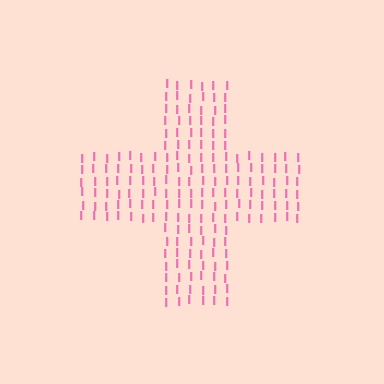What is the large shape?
The large shape is a cross.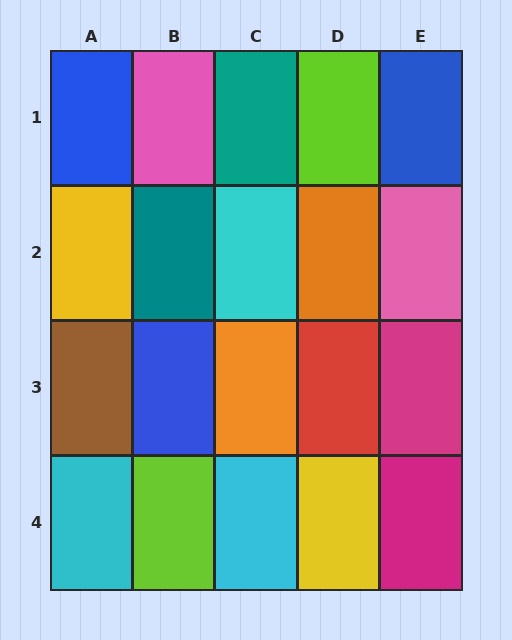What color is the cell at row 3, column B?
Blue.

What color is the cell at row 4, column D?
Yellow.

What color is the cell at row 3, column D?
Red.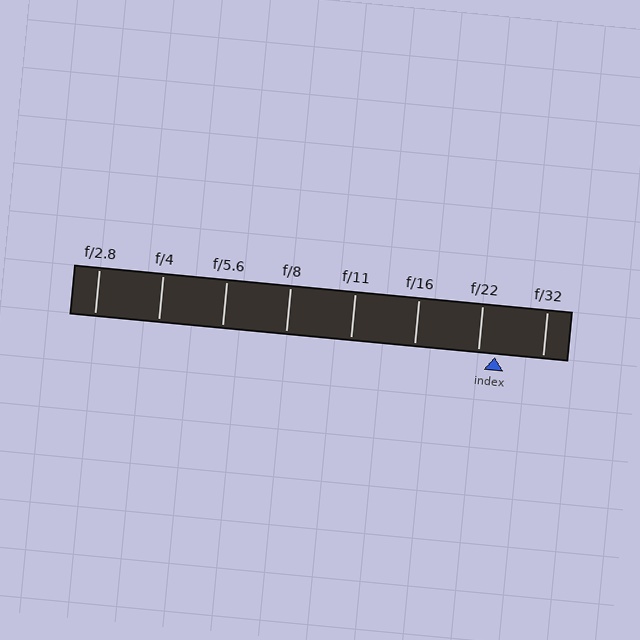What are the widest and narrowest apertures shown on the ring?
The widest aperture shown is f/2.8 and the narrowest is f/32.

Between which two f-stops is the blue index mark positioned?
The index mark is between f/22 and f/32.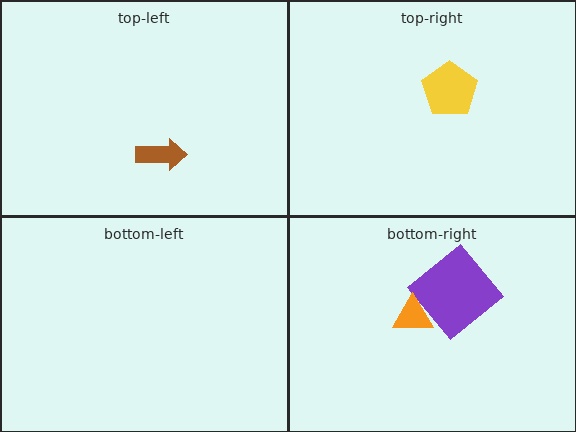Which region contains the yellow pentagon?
The top-right region.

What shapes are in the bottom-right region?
The purple diamond, the orange triangle.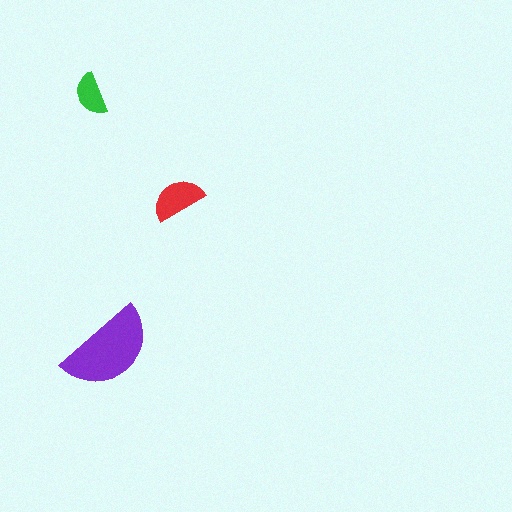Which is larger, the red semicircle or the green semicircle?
The red one.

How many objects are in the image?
There are 3 objects in the image.